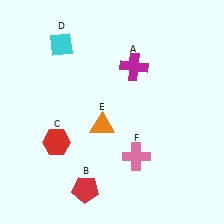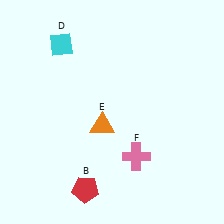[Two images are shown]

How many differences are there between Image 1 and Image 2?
There are 2 differences between the two images.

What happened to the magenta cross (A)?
The magenta cross (A) was removed in Image 2. It was in the top-right area of Image 1.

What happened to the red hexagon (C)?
The red hexagon (C) was removed in Image 2. It was in the bottom-left area of Image 1.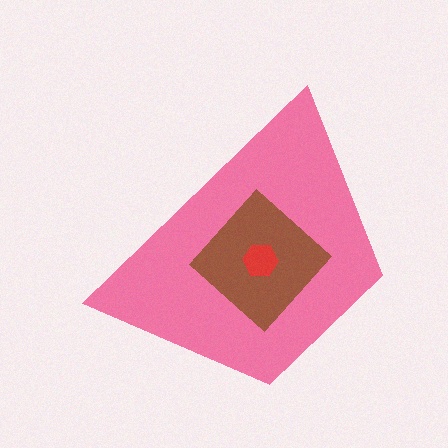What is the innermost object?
The red hexagon.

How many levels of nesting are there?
3.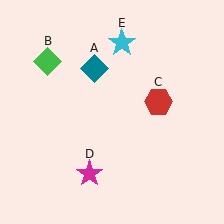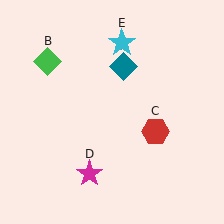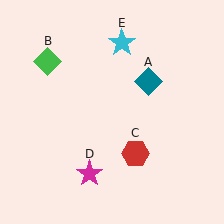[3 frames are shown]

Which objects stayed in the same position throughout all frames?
Green diamond (object B) and magenta star (object D) and cyan star (object E) remained stationary.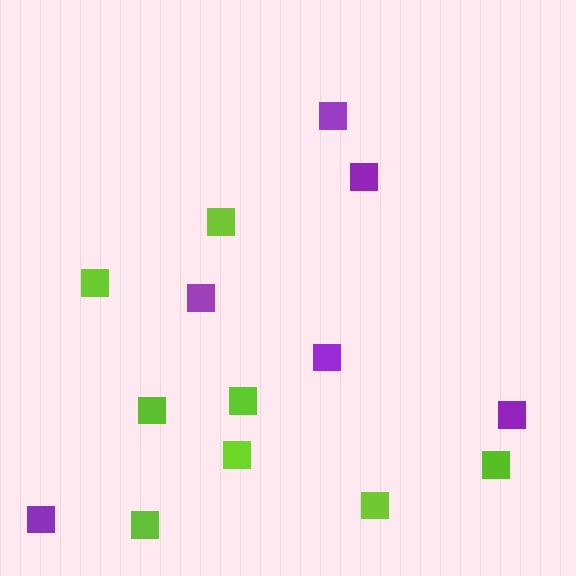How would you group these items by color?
There are 2 groups: one group of purple squares (6) and one group of lime squares (8).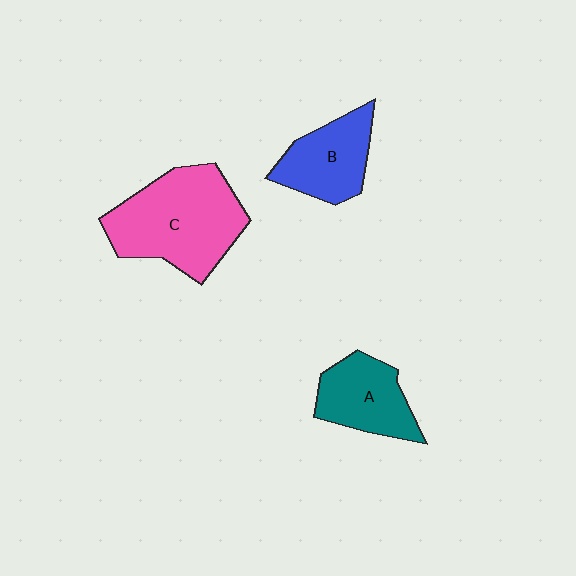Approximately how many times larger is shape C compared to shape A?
Approximately 1.7 times.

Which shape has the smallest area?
Shape A (teal).